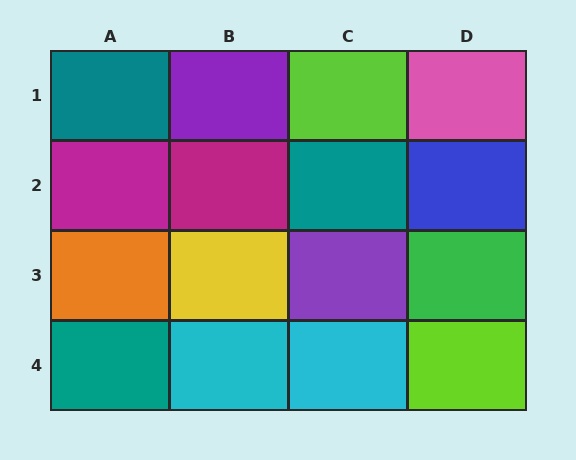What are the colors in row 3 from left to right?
Orange, yellow, purple, green.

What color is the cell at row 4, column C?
Cyan.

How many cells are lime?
2 cells are lime.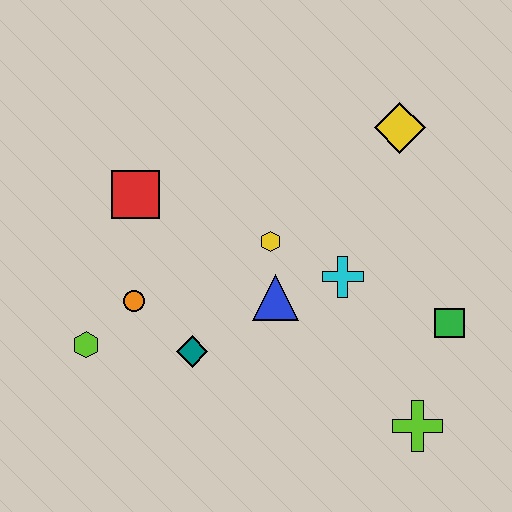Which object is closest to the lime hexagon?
The orange circle is closest to the lime hexagon.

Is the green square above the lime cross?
Yes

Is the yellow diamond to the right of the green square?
No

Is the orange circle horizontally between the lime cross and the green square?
No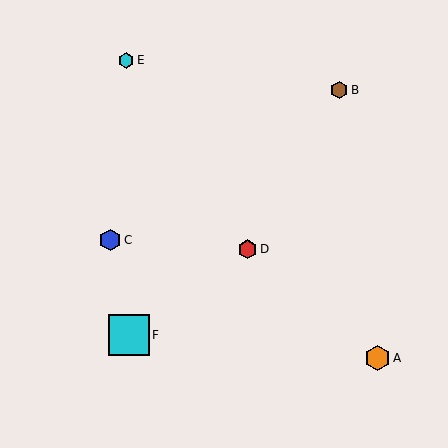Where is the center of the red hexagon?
The center of the red hexagon is at (248, 249).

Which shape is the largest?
The cyan square (labeled F) is the largest.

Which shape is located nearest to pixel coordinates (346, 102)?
The brown hexagon (labeled B) at (339, 90) is nearest to that location.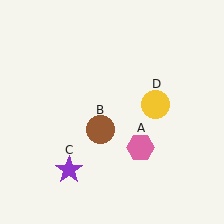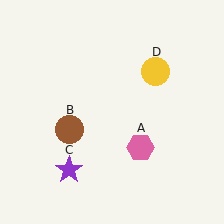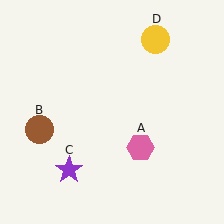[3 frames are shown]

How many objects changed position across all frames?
2 objects changed position: brown circle (object B), yellow circle (object D).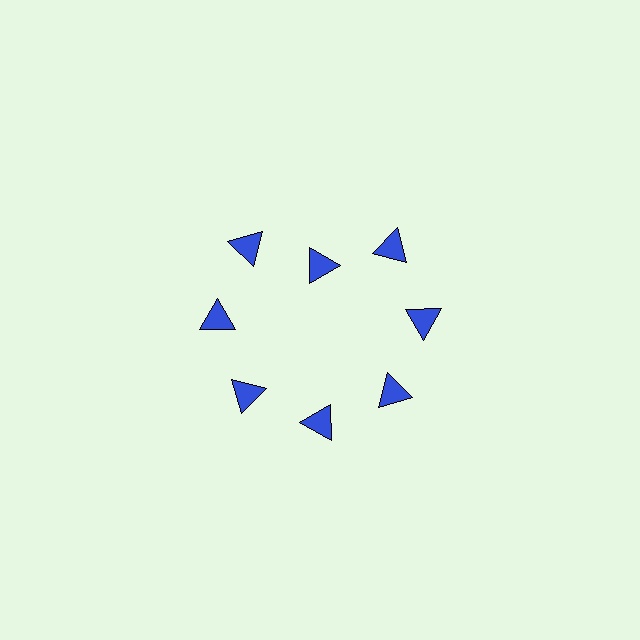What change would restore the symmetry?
The symmetry would be restored by moving it outward, back onto the ring so that all 8 triangles sit at equal angles and equal distance from the center.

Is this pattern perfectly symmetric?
No. The 8 blue triangles are arranged in a ring, but one element near the 12 o'clock position is pulled inward toward the center, breaking the 8-fold rotational symmetry.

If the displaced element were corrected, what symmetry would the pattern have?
It would have 8-fold rotational symmetry — the pattern would map onto itself every 45 degrees.